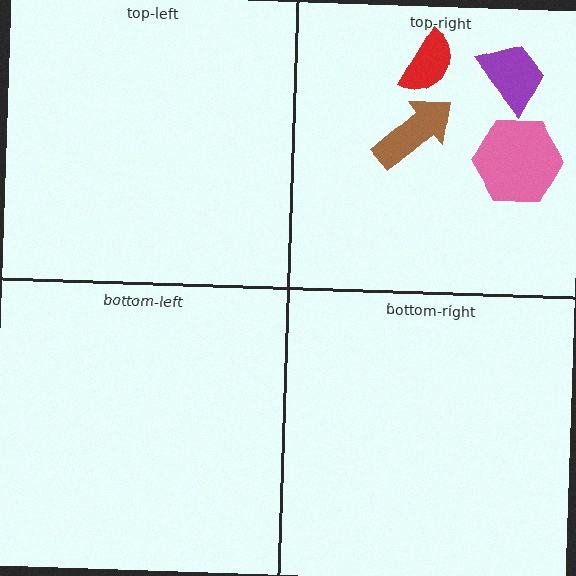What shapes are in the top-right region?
The pink hexagon, the brown arrow, the red semicircle, the purple trapezoid.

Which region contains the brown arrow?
The top-right region.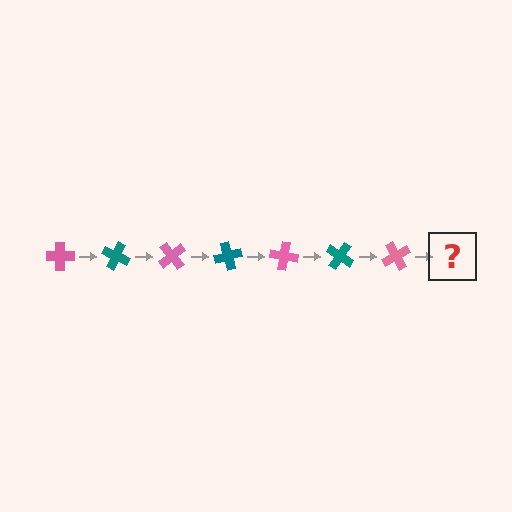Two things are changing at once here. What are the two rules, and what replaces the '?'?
The two rules are that it rotates 25 degrees each step and the color cycles through pink and teal. The '?' should be a teal cross, rotated 175 degrees from the start.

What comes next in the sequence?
The next element should be a teal cross, rotated 175 degrees from the start.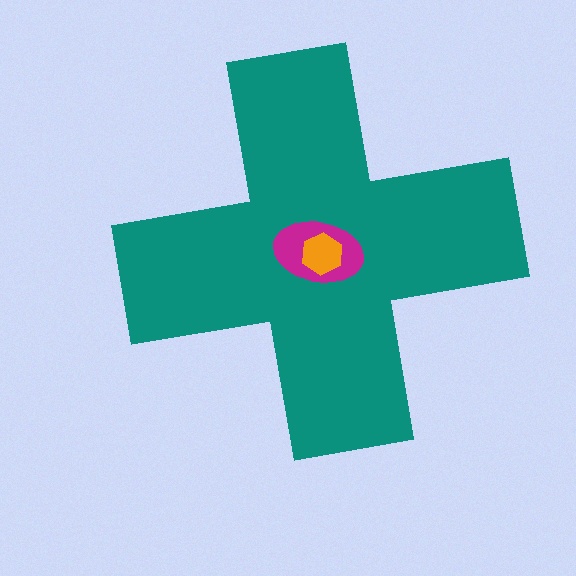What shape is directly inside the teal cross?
The magenta ellipse.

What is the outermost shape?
The teal cross.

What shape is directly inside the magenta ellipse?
The orange hexagon.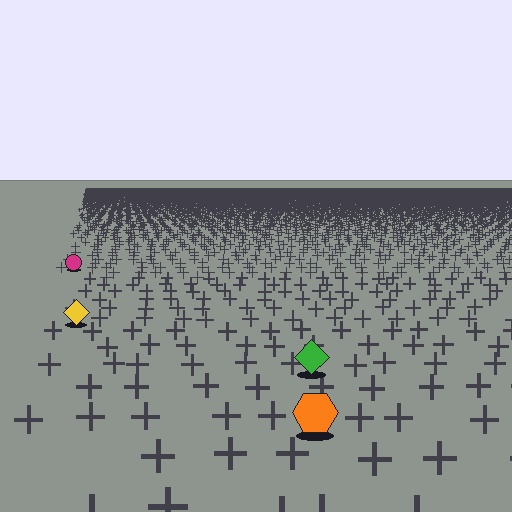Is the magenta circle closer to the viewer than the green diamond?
No. The green diamond is closer — you can tell from the texture gradient: the ground texture is coarser near it.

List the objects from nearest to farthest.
From nearest to farthest: the orange hexagon, the green diamond, the yellow diamond, the magenta circle.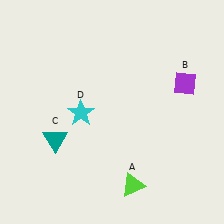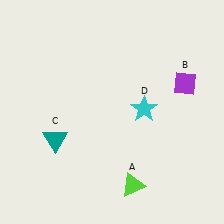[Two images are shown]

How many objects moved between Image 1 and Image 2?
1 object moved between the two images.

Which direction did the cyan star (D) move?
The cyan star (D) moved right.